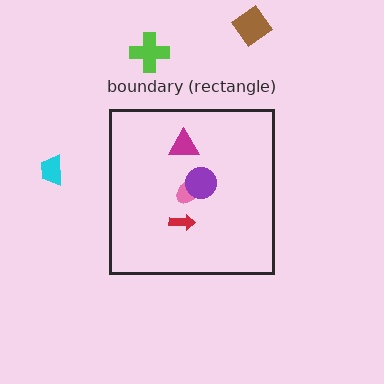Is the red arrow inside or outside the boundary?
Inside.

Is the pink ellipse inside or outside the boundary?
Inside.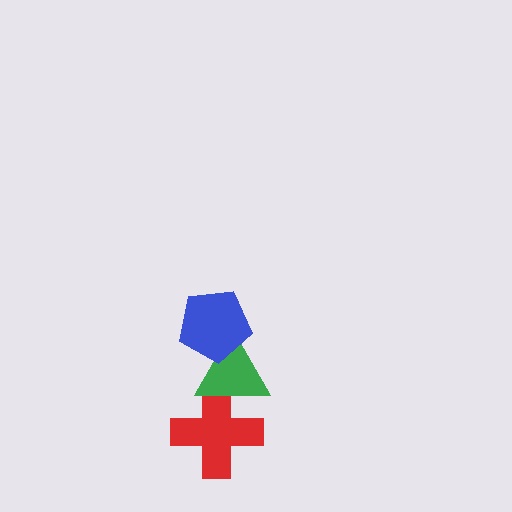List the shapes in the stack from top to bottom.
From top to bottom: the blue pentagon, the green triangle, the red cross.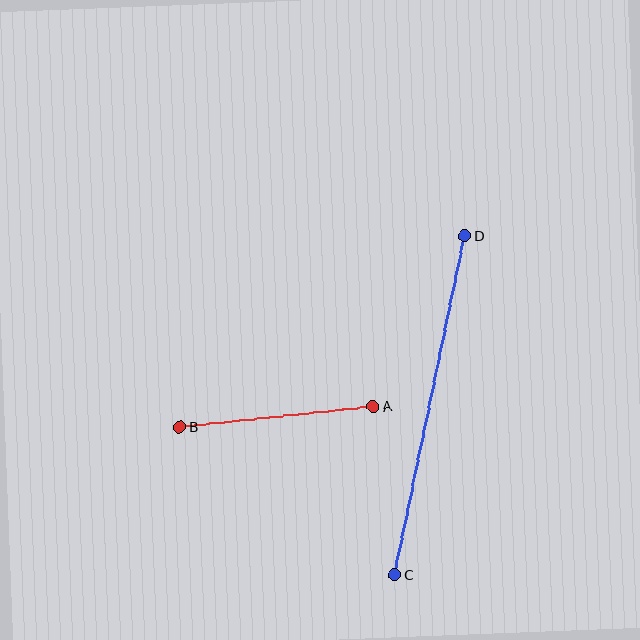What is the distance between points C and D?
The distance is approximately 346 pixels.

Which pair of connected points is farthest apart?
Points C and D are farthest apart.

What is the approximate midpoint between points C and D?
The midpoint is at approximately (430, 406) pixels.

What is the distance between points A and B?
The distance is approximately 194 pixels.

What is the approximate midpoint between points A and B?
The midpoint is at approximately (276, 417) pixels.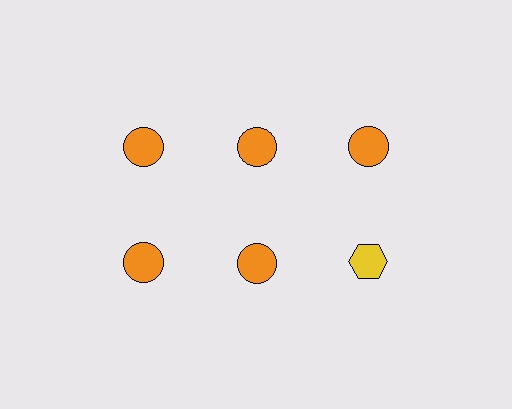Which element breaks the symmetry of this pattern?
The yellow hexagon in the second row, center column breaks the symmetry. All other shapes are orange circles.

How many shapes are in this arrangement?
There are 6 shapes arranged in a grid pattern.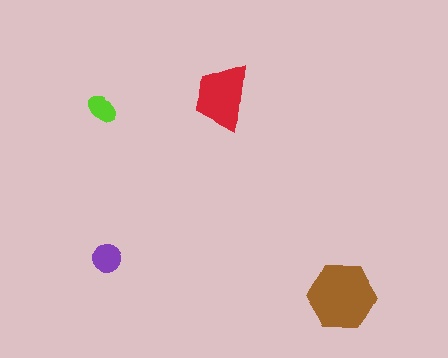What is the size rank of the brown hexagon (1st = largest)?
1st.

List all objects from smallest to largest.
The lime ellipse, the purple circle, the red trapezoid, the brown hexagon.